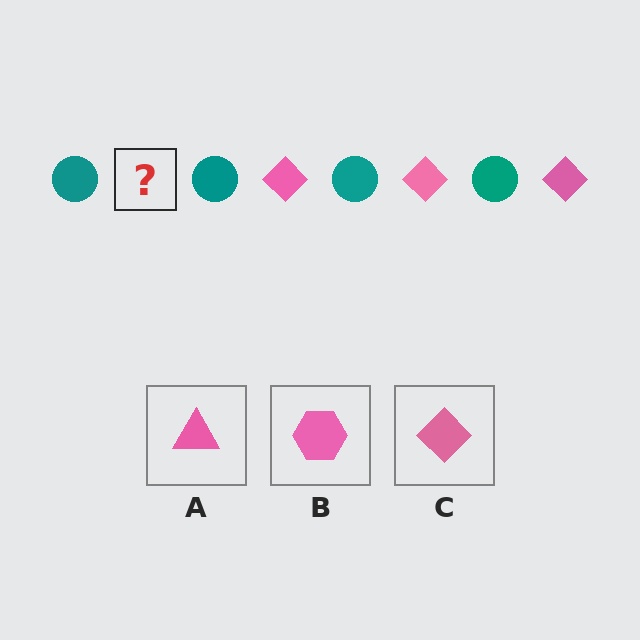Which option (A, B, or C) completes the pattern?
C.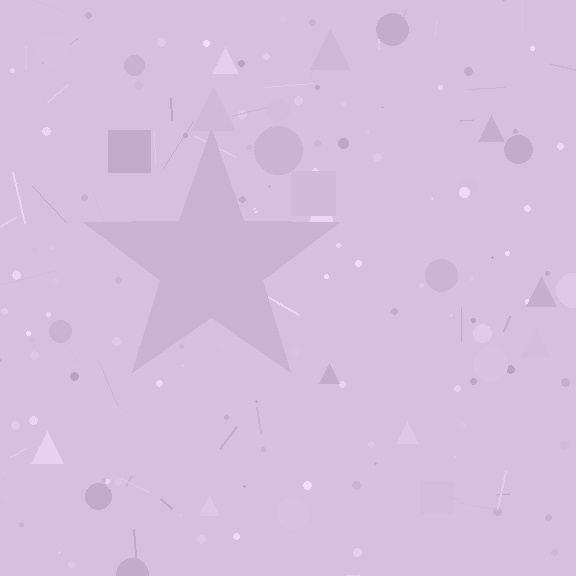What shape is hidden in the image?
A star is hidden in the image.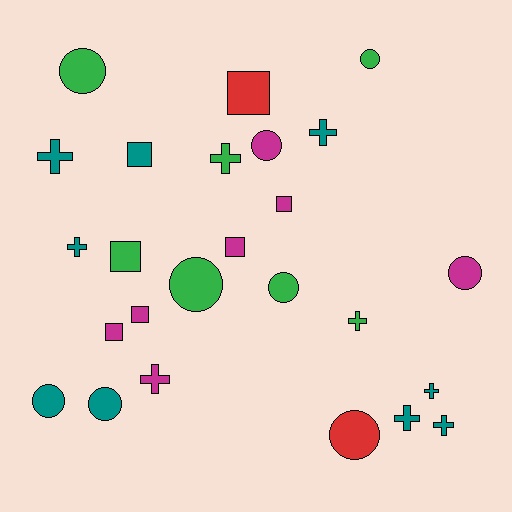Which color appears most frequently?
Teal, with 9 objects.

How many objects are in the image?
There are 25 objects.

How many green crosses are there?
There are 2 green crosses.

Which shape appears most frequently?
Cross, with 9 objects.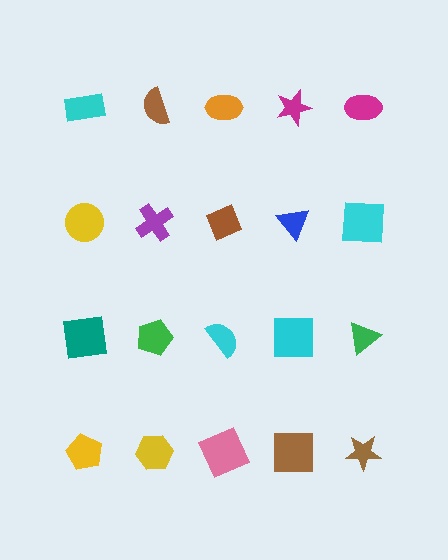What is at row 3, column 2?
A green pentagon.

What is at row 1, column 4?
A magenta star.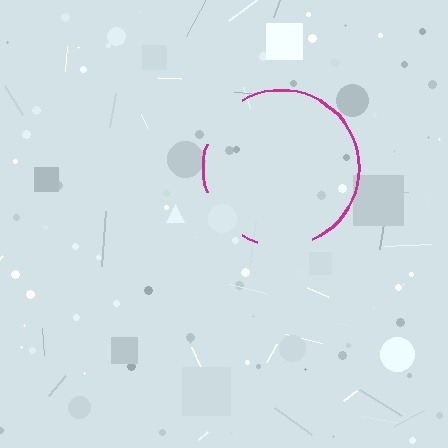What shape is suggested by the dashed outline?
The dashed outline suggests a circle.